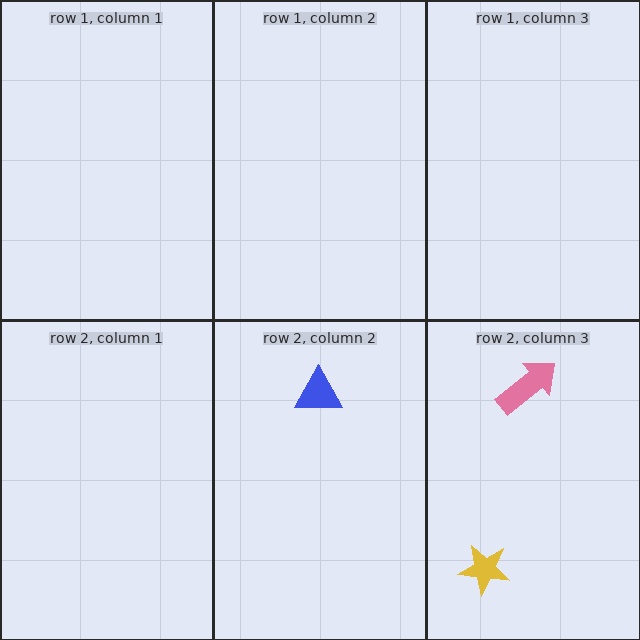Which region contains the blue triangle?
The row 2, column 2 region.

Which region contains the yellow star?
The row 2, column 3 region.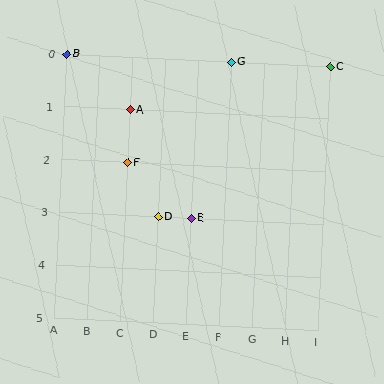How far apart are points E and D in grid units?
Points E and D are 1 column apart.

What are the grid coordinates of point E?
Point E is at grid coordinates (E, 3).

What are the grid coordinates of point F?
Point F is at grid coordinates (C, 2).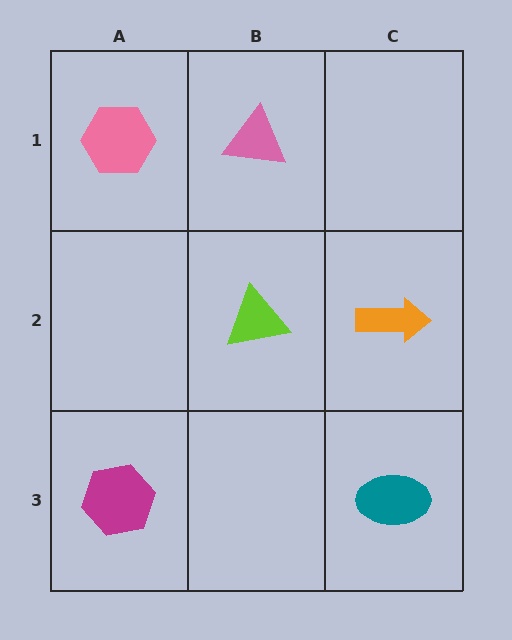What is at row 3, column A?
A magenta hexagon.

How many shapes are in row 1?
2 shapes.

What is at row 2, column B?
A lime triangle.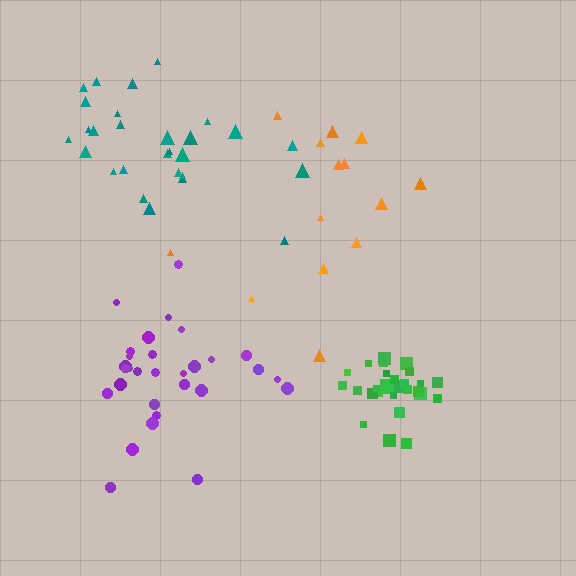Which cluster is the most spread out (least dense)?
Orange.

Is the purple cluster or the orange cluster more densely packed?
Purple.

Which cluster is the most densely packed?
Green.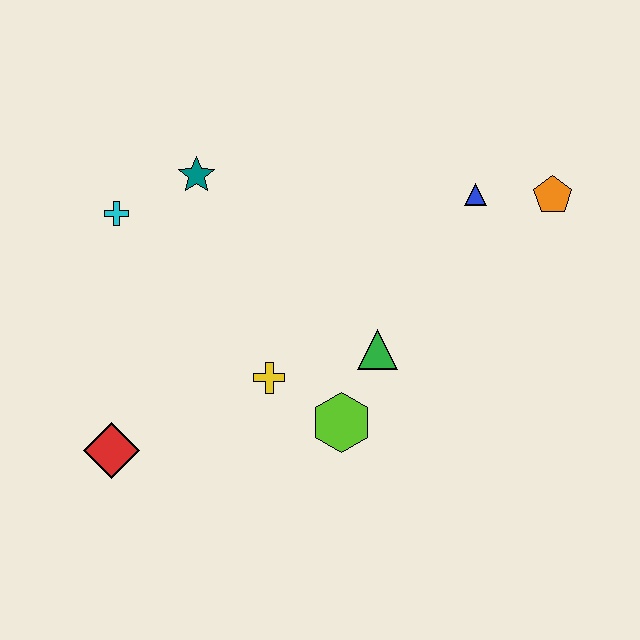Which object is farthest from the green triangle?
The cyan cross is farthest from the green triangle.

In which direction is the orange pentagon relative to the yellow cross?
The orange pentagon is to the right of the yellow cross.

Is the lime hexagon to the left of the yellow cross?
No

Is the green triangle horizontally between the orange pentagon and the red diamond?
Yes